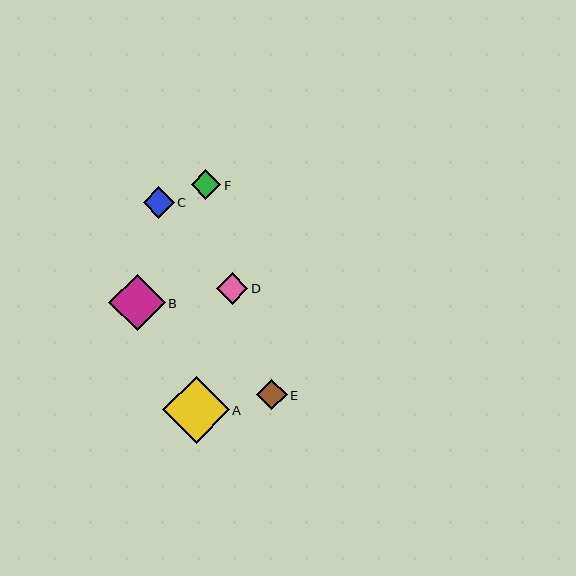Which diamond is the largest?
Diamond A is the largest with a size of approximately 66 pixels.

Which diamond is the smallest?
Diamond F is the smallest with a size of approximately 30 pixels.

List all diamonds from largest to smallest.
From largest to smallest: A, B, D, C, E, F.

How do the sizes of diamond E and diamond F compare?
Diamond E and diamond F are approximately the same size.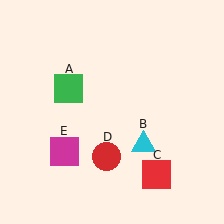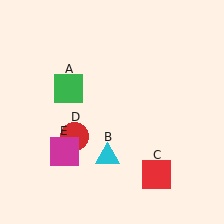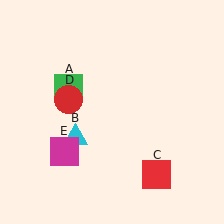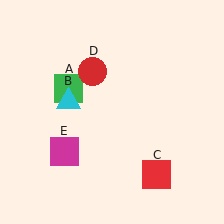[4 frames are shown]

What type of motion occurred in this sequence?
The cyan triangle (object B), red circle (object D) rotated clockwise around the center of the scene.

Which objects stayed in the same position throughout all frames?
Green square (object A) and red square (object C) and magenta square (object E) remained stationary.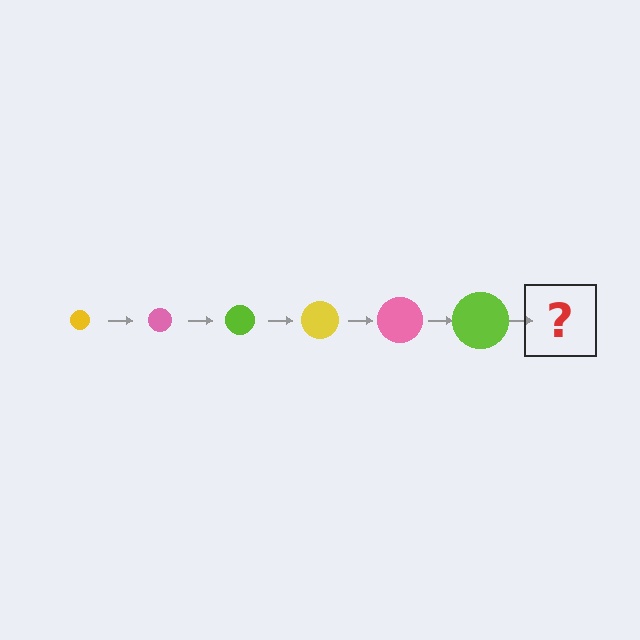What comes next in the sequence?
The next element should be a yellow circle, larger than the previous one.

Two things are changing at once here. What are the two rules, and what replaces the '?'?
The two rules are that the circle grows larger each step and the color cycles through yellow, pink, and lime. The '?' should be a yellow circle, larger than the previous one.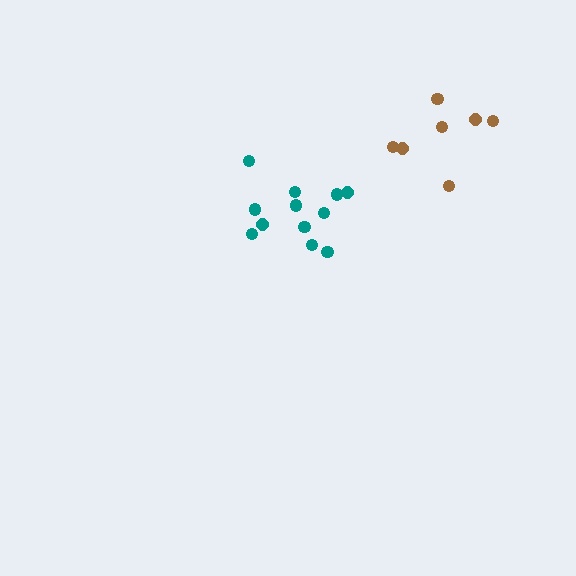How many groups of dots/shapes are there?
There are 2 groups.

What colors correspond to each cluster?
The clusters are colored: brown, teal.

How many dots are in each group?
Group 1: 7 dots, Group 2: 12 dots (19 total).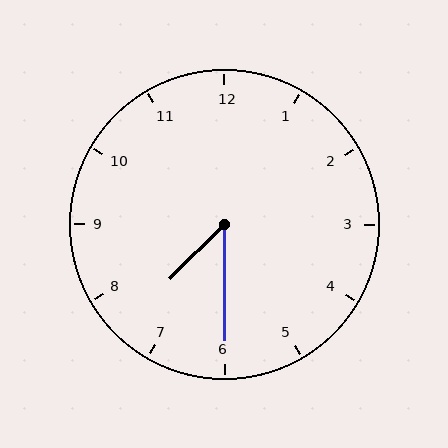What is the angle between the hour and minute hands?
Approximately 45 degrees.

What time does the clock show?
7:30.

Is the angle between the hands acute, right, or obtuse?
It is acute.